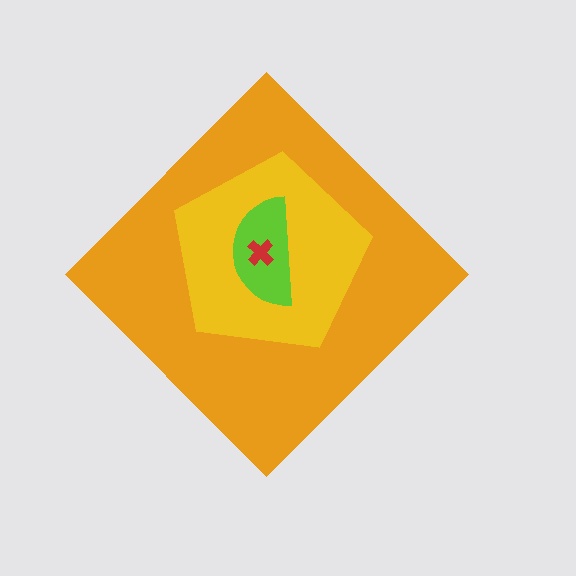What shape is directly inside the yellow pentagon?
The lime semicircle.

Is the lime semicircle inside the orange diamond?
Yes.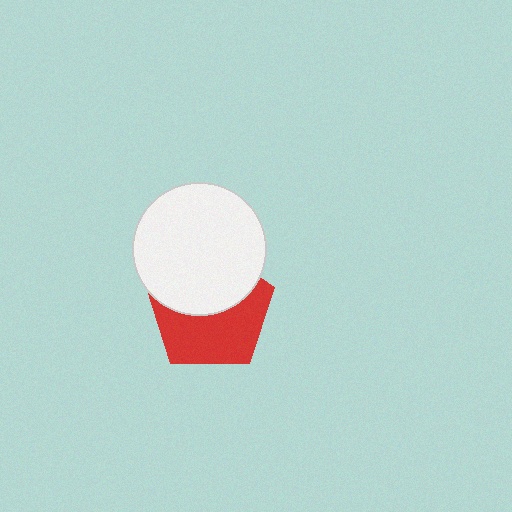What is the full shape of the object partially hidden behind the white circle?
The partially hidden object is a red pentagon.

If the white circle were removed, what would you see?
You would see the complete red pentagon.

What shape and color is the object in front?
The object in front is a white circle.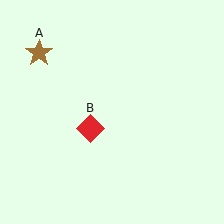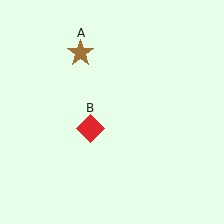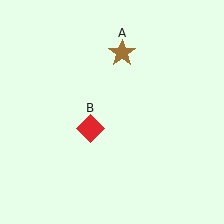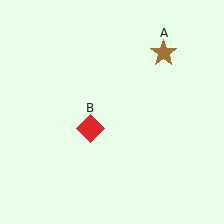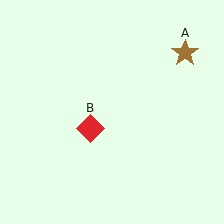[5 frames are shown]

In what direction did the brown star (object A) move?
The brown star (object A) moved right.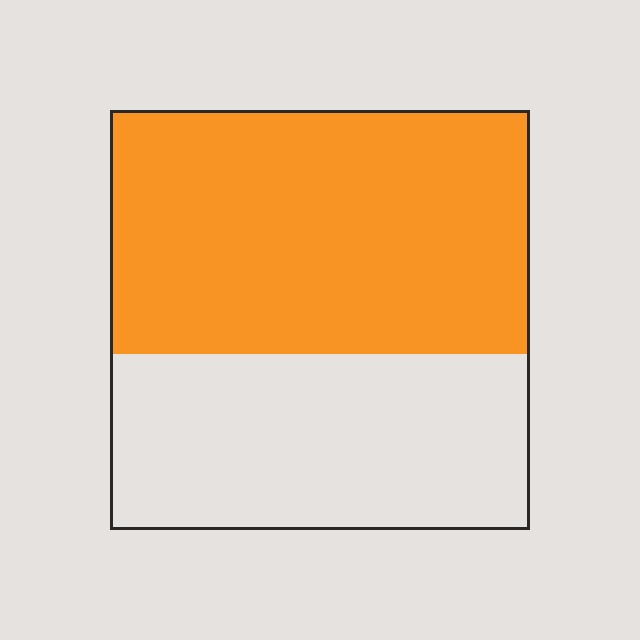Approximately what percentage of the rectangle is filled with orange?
Approximately 60%.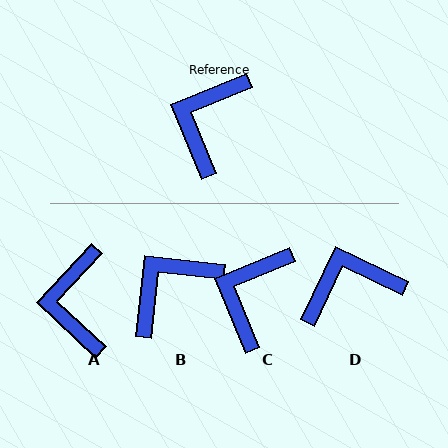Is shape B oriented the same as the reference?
No, it is off by about 29 degrees.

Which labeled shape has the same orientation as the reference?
C.